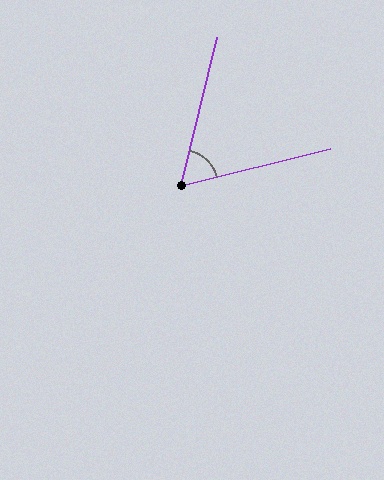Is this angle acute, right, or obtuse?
It is acute.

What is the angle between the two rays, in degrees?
Approximately 63 degrees.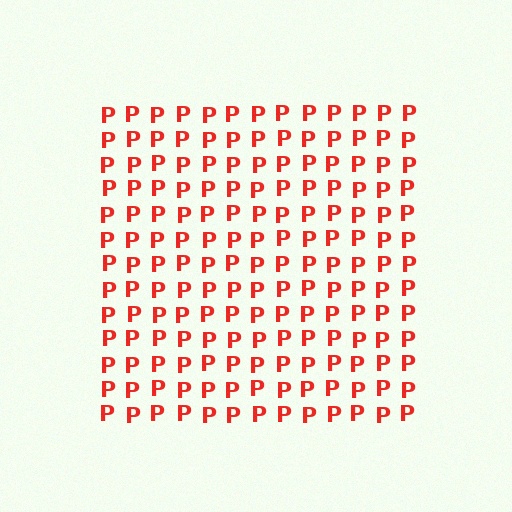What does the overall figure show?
The overall figure shows a square.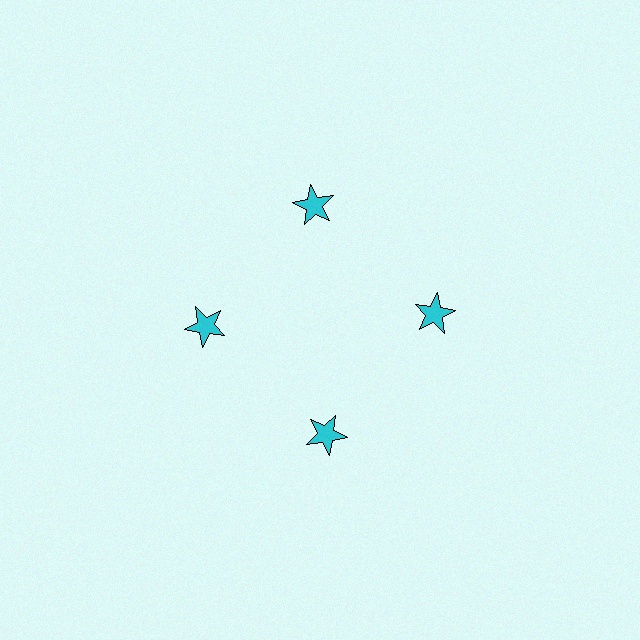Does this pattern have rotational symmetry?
Yes, this pattern has 4-fold rotational symmetry. It looks the same after rotating 90 degrees around the center.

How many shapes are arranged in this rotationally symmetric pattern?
There are 4 shapes, arranged in 4 groups of 1.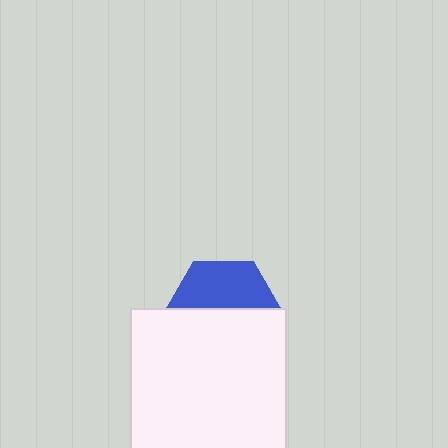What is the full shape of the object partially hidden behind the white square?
The partially hidden object is a blue hexagon.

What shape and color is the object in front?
The object in front is a white square.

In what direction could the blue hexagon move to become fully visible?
The blue hexagon could move up. That would shift it out from behind the white square entirely.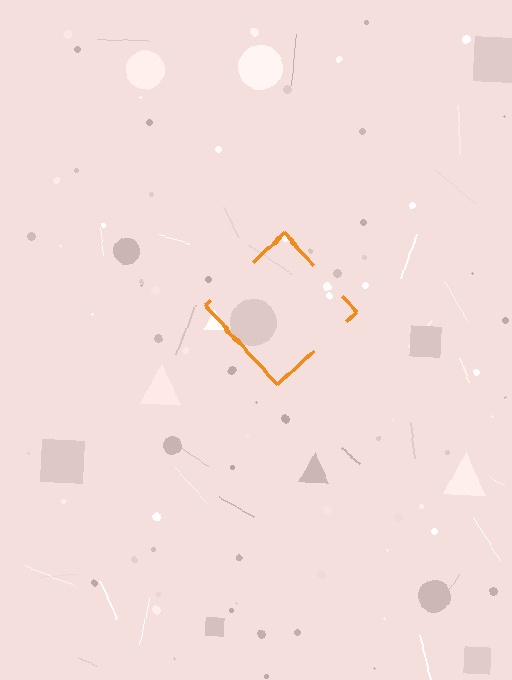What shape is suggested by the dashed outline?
The dashed outline suggests a diamond.